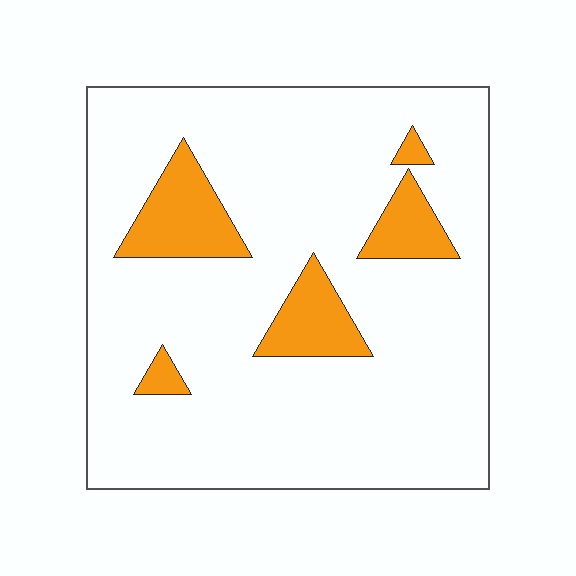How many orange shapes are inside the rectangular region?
5.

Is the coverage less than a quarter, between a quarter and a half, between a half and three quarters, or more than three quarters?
Less than a quarter.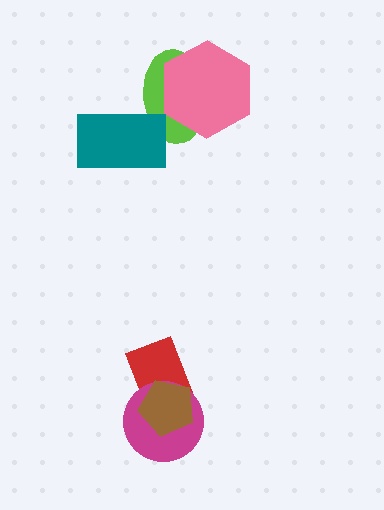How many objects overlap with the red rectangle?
2 objects overlap with the red rectangle.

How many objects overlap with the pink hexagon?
1 object overlaps with the pink hexagon.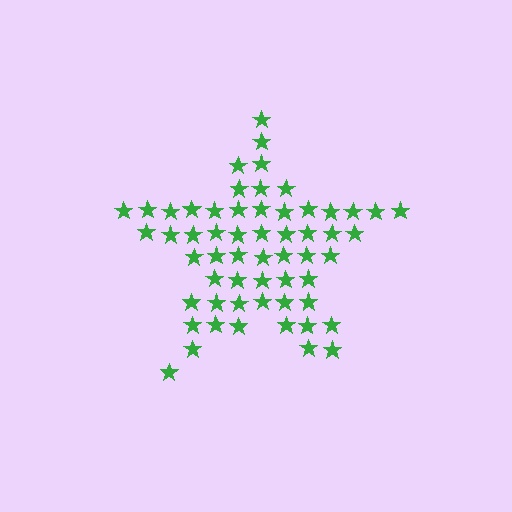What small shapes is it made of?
It is made of small stars.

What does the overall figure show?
The overall figure shows a star.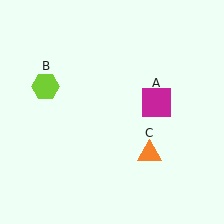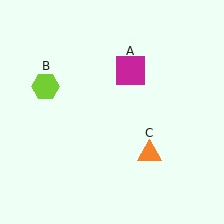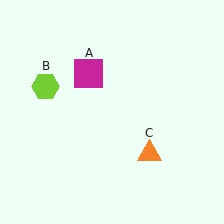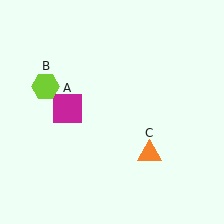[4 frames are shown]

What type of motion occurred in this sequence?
The magenta square (object A) rotated counterclockwise around the center of the scene.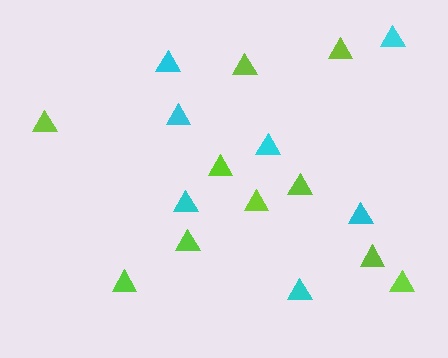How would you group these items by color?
There are 2 groups: one group of lime triangles (10) and one group of cyan triangles (7).